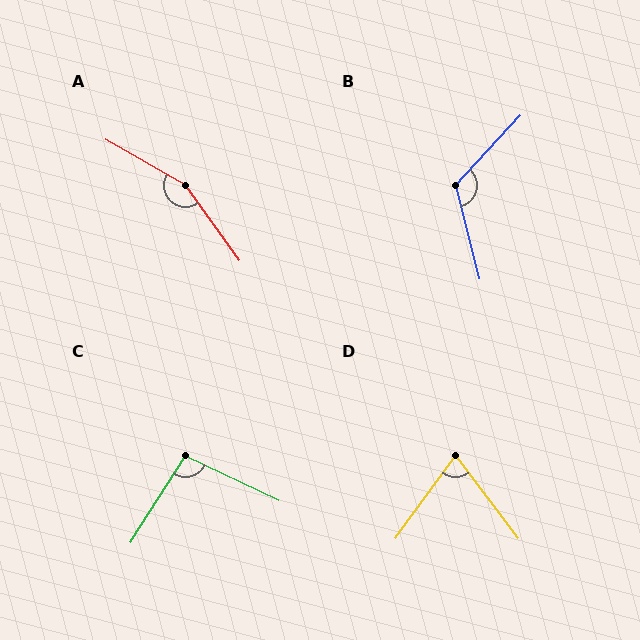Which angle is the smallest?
D, at approximately 73 degrees.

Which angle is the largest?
A, at approximately 156 degrees.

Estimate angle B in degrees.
Approximately 123 degrees.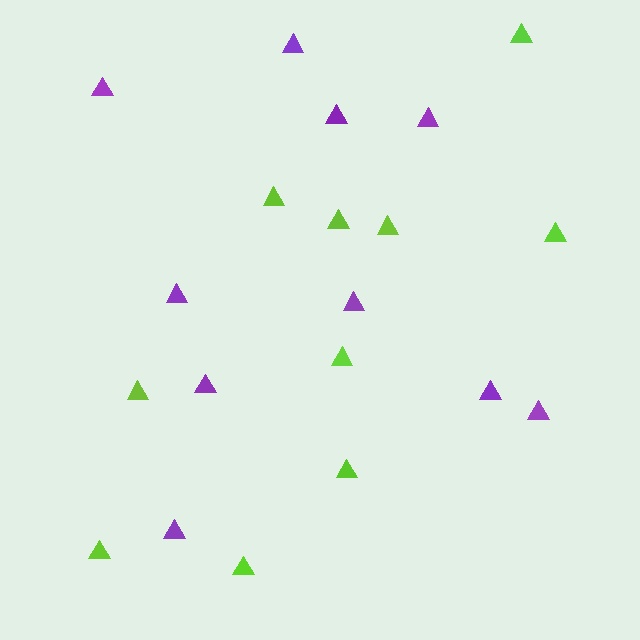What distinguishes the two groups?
There are 2 groups: one group of lime triangles (10) and one group of purple triangles (10).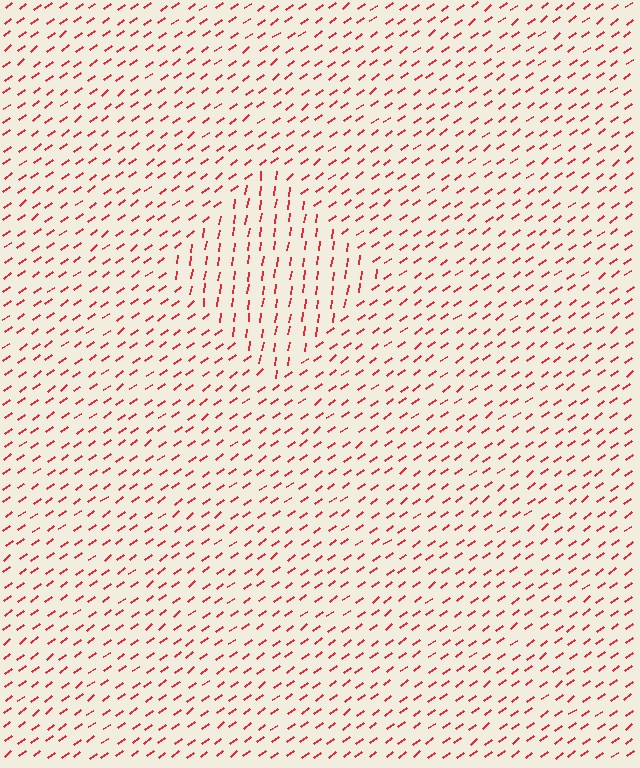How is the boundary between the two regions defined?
The boundary is defined purely by a change in line orientation (approximately 45 degrees difference). All lines are the same color and thickness.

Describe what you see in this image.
The image is filled with small red line segments. A diamond region in the image has lines oriented differently from the surrounding lines, creating a visible texture boundary.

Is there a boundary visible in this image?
Yes, there is a texture boundary formed by a change in line orientation.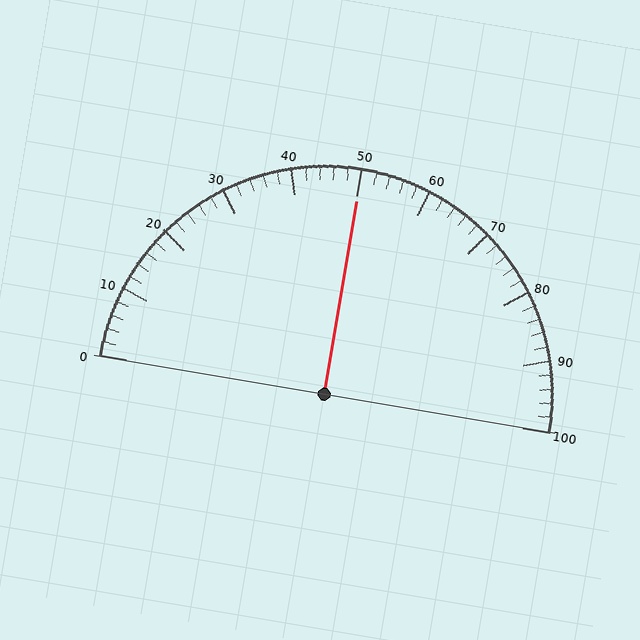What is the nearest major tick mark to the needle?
The nearest major tick mark is 50.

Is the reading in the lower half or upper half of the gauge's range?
The reading is in the upper half of the range (0 to 100).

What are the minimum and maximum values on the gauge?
The gauge ranges from 0 to 100.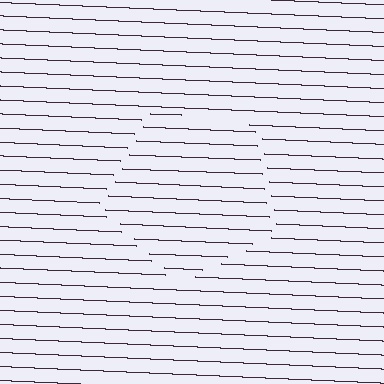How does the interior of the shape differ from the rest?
The interior of the shape contains the same grating, shifted by half a period — the contour is defined by the phase discontinuity where line-ends from the inner and outer gratings abut.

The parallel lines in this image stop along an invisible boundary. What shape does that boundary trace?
An illusory pentagon. The interior of the shape contains the same grating, shifted by half a period — the contour is defined by the phase discontinuity where line-ends from the inner and outer gratings abut.